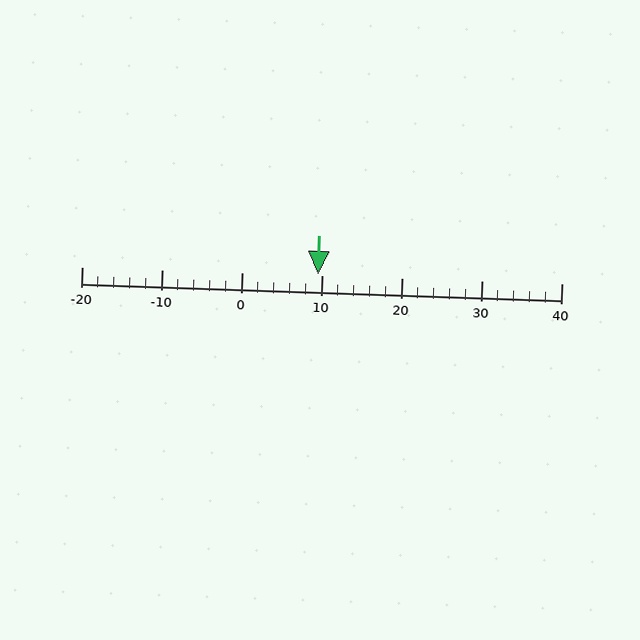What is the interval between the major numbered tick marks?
The major tick marks are spaced 10 units apart.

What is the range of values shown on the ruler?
The ruler shows values from -20 to 40.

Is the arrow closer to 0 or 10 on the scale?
The arrow is closer to 10.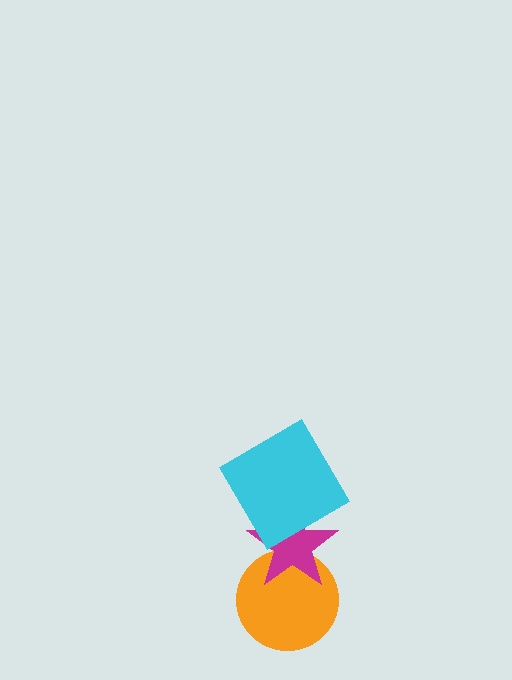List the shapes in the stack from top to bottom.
From top to bottom: the cyan diamond, the magenta star, the orange circle.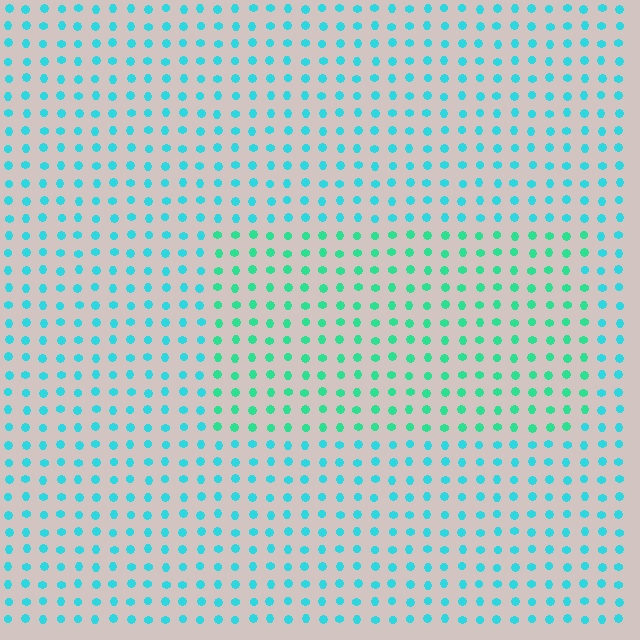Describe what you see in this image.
The image is filled with small cyan elements in a uniform arrangement. A rectangle-shaped region is visible where the elements are tinted to a slightly different hue, forming a subtle color boundary.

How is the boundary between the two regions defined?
The boundary is defined purely by a slight shift in hue (about 30 degrees). Spacing, size, and orientation are identical on both sides.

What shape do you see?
I see a rectangle.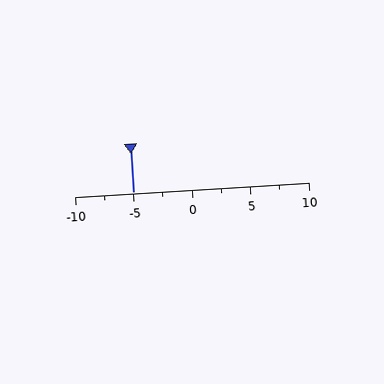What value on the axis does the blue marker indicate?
The marker indicates approximately -5.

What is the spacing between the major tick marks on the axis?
The major ticks are spaced 5 apart.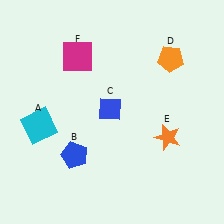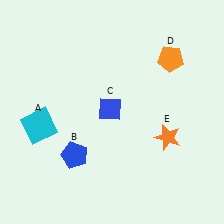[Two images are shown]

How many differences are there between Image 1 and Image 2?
There is 1 difference between the two images.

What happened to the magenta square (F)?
The magenta square (F) was removed in Image 2. It was in the top-left area of Image 1.